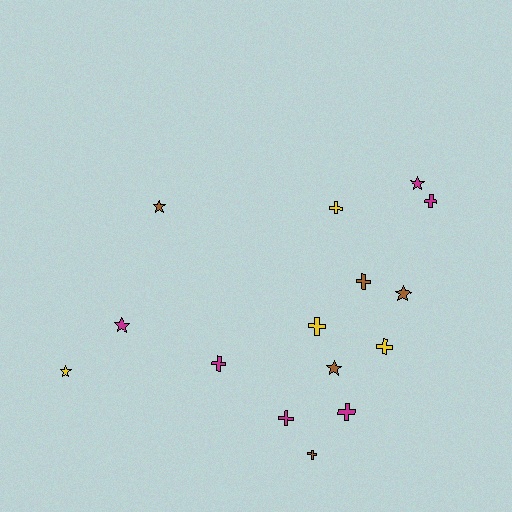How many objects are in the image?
There are 15 objects.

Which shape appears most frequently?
Cross, with 9 objects.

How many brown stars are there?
There are 3 brown stars.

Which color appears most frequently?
Magenta, with 6 objects.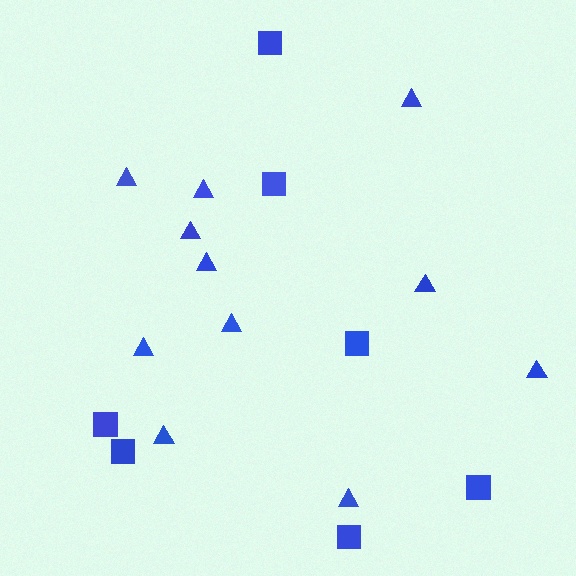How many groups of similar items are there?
There are 2 groups: one group of triangles (11) and one group of squares (7).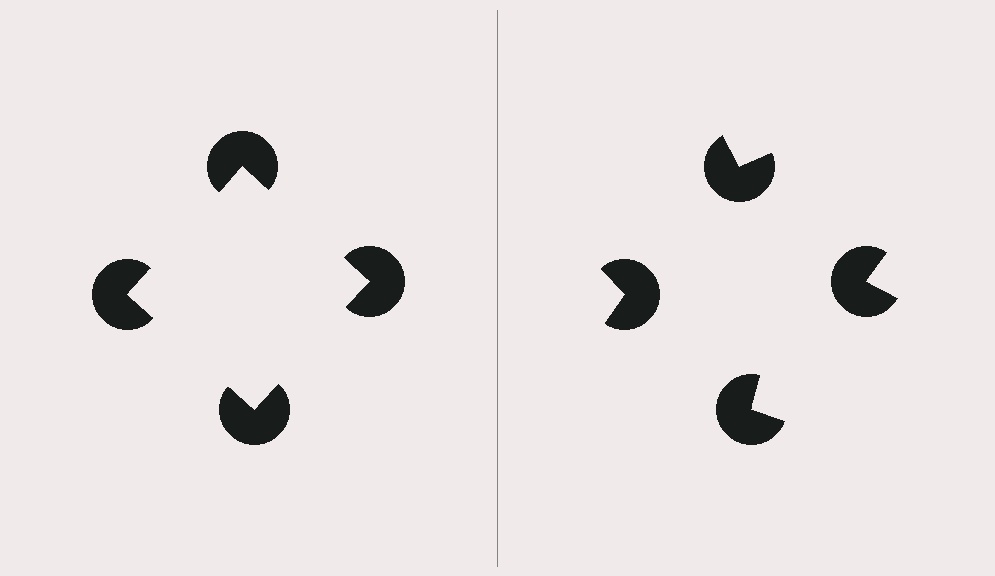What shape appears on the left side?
An illusory square.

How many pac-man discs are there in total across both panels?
8 — 4 on each side.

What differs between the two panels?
The pac-man discs are positioned identically on both sides; only the wedge orientations differ. On the left they align to a square; on the right they are misaligned.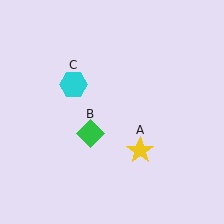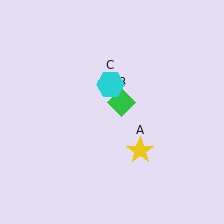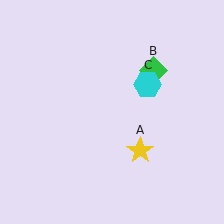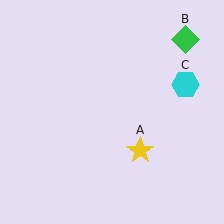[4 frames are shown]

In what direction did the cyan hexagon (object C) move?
The cyan hexagon (object C) moved right.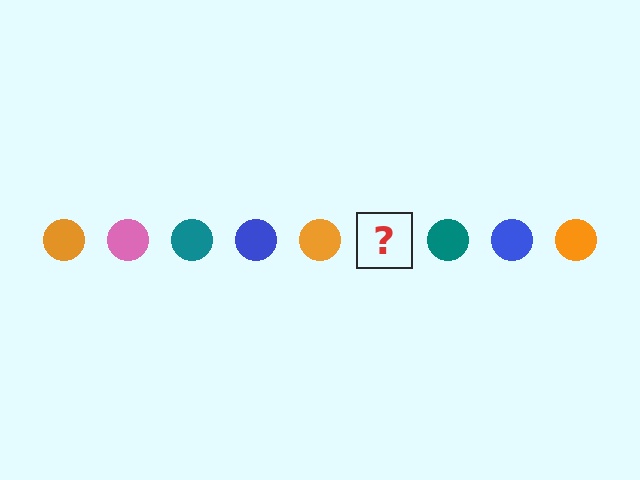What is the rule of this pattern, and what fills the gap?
The rule is that the pattern cycles through orange, pink, teal, blue circles. The gap should be filled with a pink circle.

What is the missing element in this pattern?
The missing element is a pink circle.